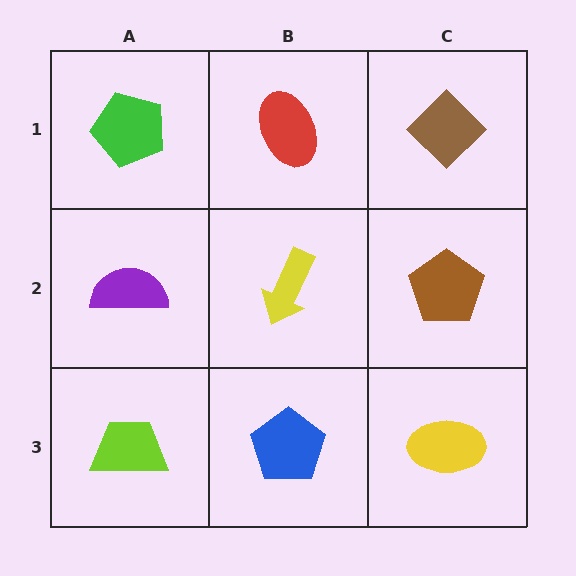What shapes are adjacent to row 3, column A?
A purple semicircle (row 2, column A), a blue pentagon (row 3, column B).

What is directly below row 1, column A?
A purple semicircle.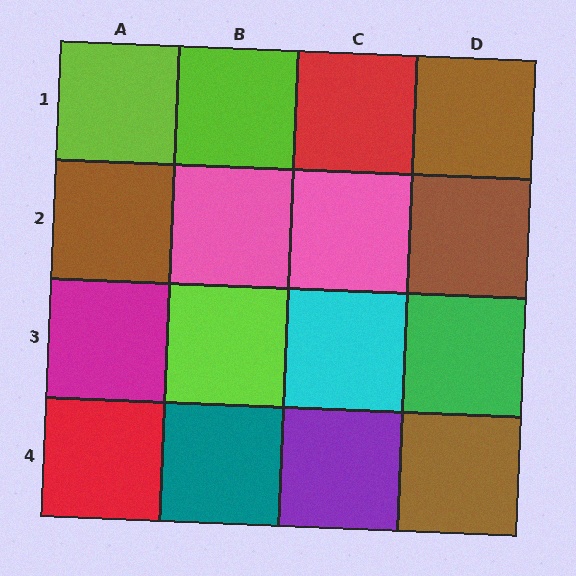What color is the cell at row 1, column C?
Red.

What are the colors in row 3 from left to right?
Magenta, lime, cyan, green.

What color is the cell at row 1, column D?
Brown.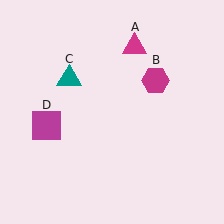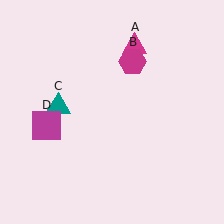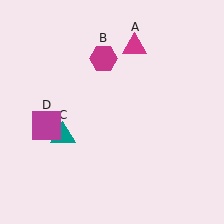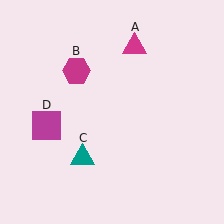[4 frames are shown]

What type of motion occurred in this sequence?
The magenta hexagon (object B), teal triangle (object C) rotated counterclockwise around the center of the scene.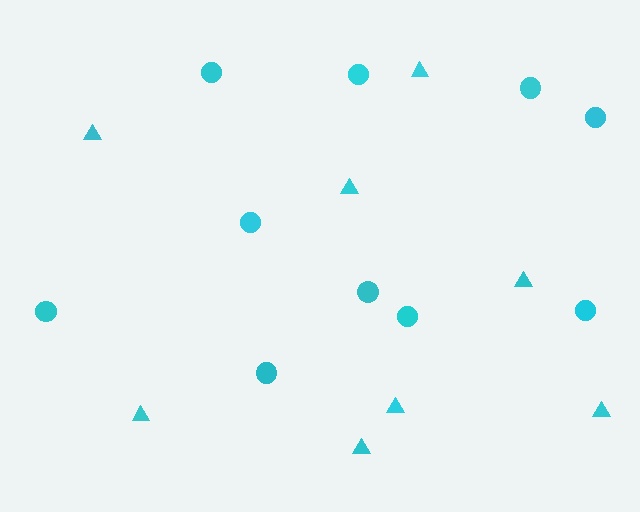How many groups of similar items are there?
There are 2 groups: one group of circles (10) and one group of triangles (8).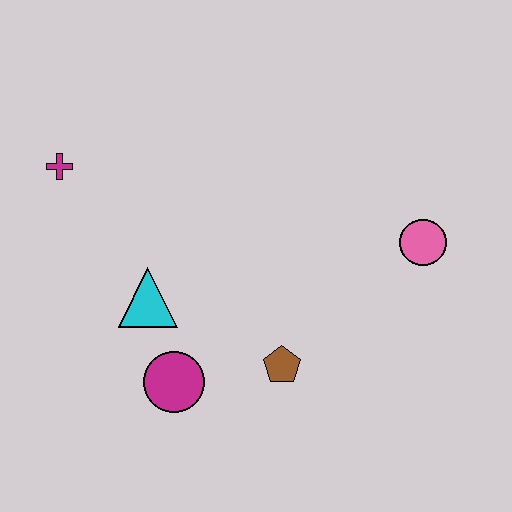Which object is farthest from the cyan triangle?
The pink circle is farthest from the cyan triangle.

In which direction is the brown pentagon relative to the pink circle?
The brown pentagon is to the left of the pink circle.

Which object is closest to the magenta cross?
The cyan triangle is closest to the magenta cross.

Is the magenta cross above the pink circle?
Yes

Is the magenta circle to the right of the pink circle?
No